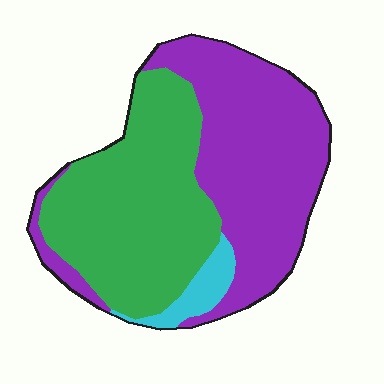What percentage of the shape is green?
Green takes up between a quarter and a half of the shape.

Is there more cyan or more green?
Green.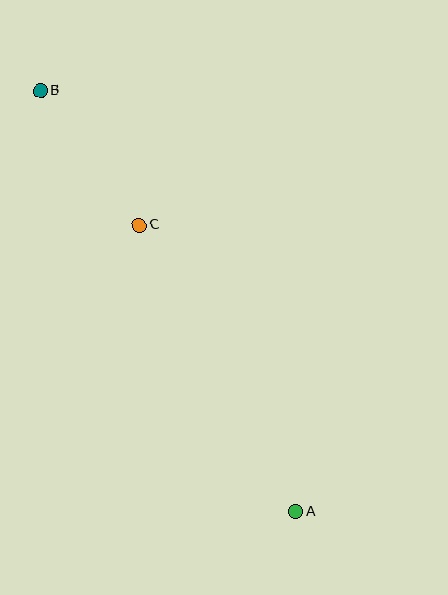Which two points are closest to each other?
Points B and C are closest to each other.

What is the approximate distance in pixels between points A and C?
The distance between A and C is approximately 327 pixels.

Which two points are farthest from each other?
Points A and B are farthest from each other.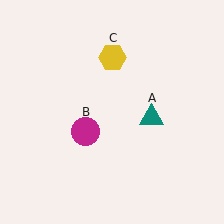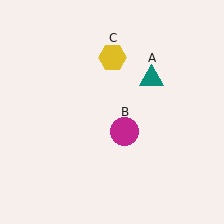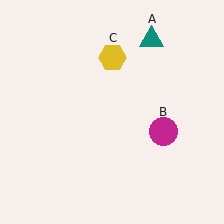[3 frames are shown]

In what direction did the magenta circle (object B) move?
The magenta circle (object B) moved right.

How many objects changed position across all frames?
2 objects changed position: teal triangle (object A), magenta circle (object B).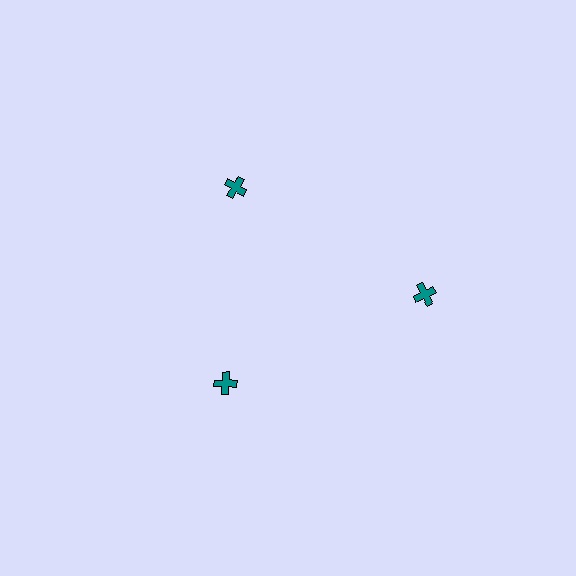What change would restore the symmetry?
The symmetry would be restored by moving it inward, back onto the ring so that all 3 crosses sit at equal angles and equal distance from the center.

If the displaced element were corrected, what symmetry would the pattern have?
It would have 3-fold rotational symmetry — the pattern would map onto itself every 120 degrees.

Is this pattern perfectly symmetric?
No. The 3 teal crosses are arranged in a ring, but one element near the 3 o'clock position is pushed outward from the center, breaking the 3-fold rotational symmetry.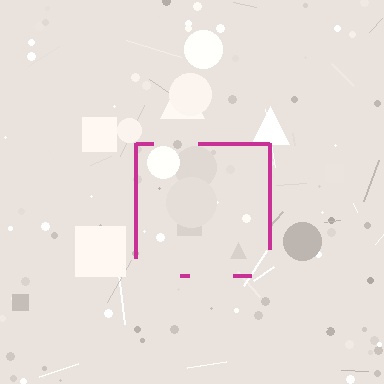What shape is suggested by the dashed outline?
The dashed outline suggests a square.